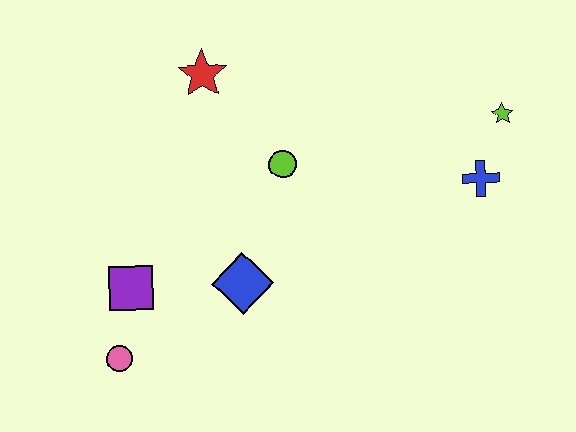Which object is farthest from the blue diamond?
The lime star is farthest from the blue diamond.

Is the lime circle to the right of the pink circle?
Yes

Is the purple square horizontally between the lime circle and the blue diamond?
No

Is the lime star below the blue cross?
No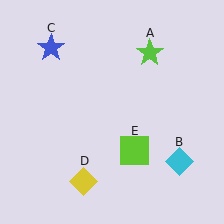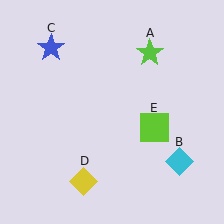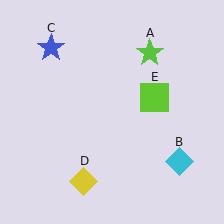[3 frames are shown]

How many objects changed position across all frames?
1 object changed position: lime square (object E).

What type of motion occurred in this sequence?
The lime square (object E) rotated counterclockwise around the center of the scene.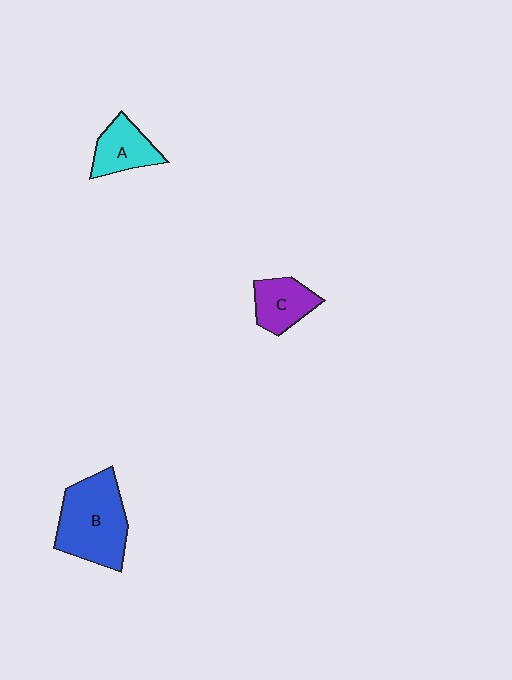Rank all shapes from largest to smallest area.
From largest to smallest: B (blue), A (cyan), C (purple).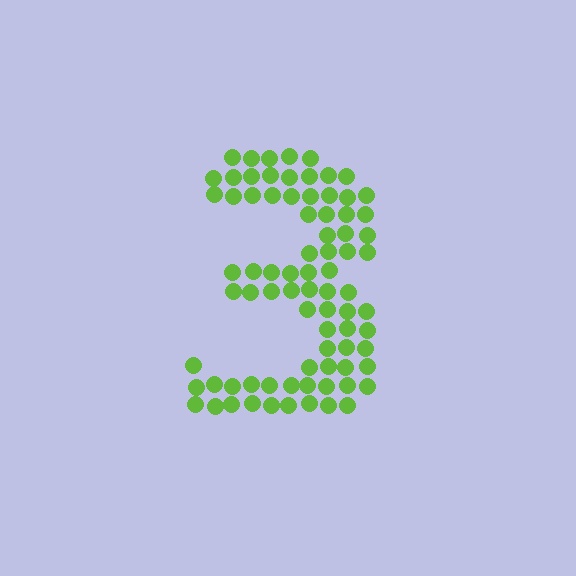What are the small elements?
The small elements are circles.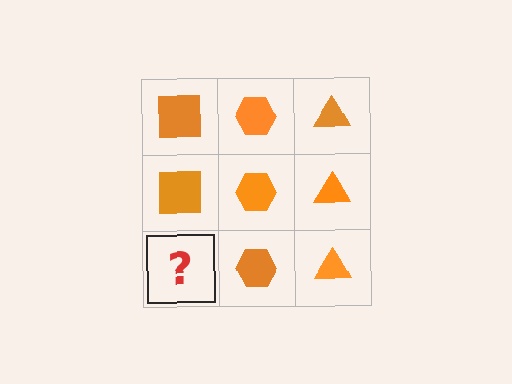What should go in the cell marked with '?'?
The missing cell should contain an orange square.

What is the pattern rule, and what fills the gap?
The rule is that each column has a consistent shape. The gap should be filled with an orange square.